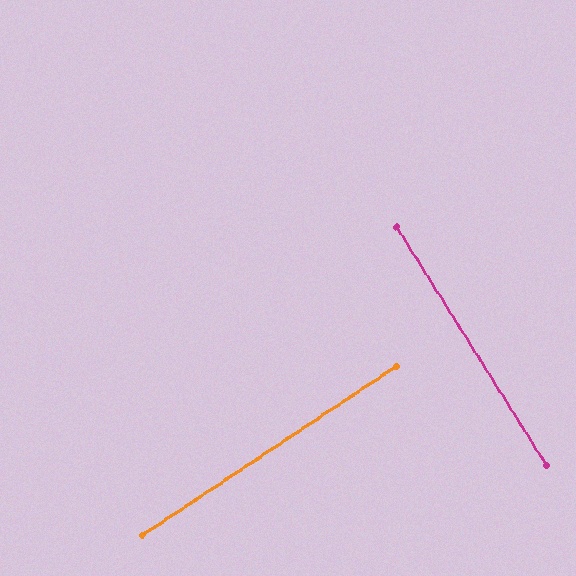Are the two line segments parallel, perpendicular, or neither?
Perpendicular — they meet at approximately 89°.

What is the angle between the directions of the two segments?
Approximately 89 degrees.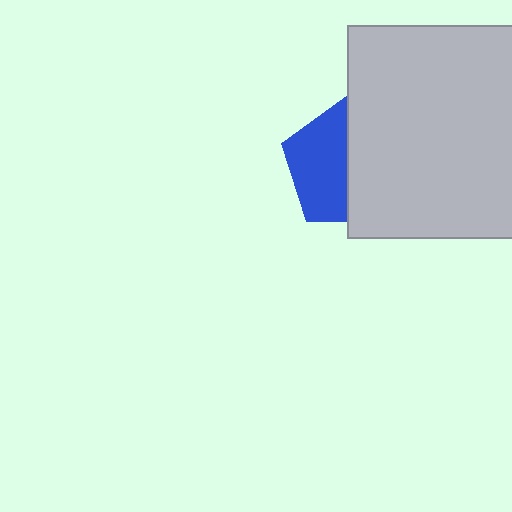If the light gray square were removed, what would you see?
You would see the complete blue pentagon.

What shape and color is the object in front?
The object in front is a light gray square.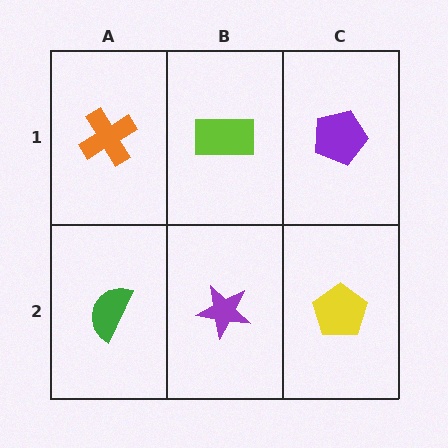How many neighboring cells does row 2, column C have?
2.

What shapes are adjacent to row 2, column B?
A lime rectangle (row 1, column B), a green semicircle (row 2, column A), a yellow pentagon (row 2, column C).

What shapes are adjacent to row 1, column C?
A yellow pentagon (row 2, column C), a lime rectangle (row 1, column B).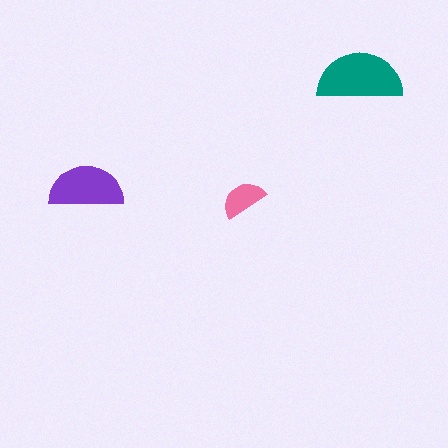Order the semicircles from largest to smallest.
the teal one, the purple one, the pink one.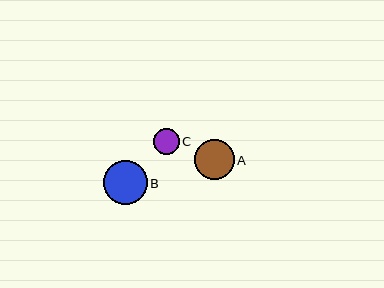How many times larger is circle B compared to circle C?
Circle B is approximately 1.7 times the size of circle C.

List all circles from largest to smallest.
From largest to smallest: B, A, C.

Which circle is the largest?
Circle B is the largest with a size of approximately 44 pixels.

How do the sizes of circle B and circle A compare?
Circle B and circle A are approximately the same size.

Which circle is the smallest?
Circle C is the smallest with a size of approximately 26 pixels.